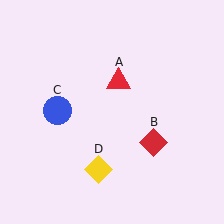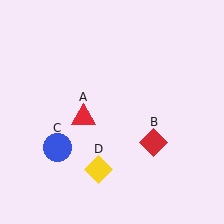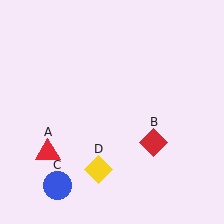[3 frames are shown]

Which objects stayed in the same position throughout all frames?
Red diamond (object B) and yellow diamond (object D) remained stationary.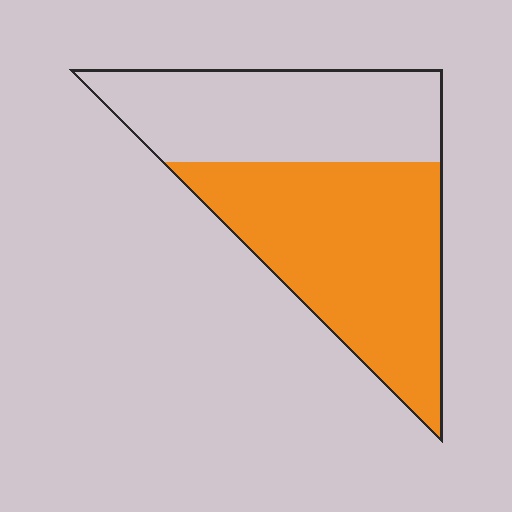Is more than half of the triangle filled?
Yes.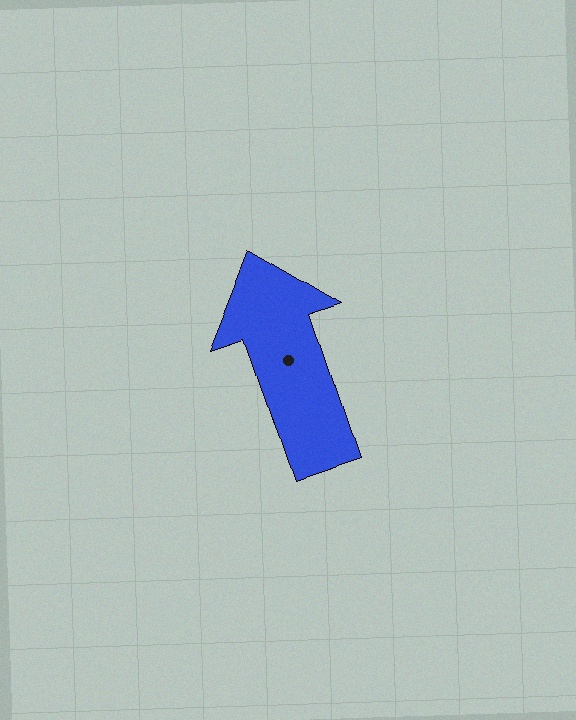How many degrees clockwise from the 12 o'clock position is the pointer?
Approximately 341 degrees.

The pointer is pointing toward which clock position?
Roughly 11 o'clock.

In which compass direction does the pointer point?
North.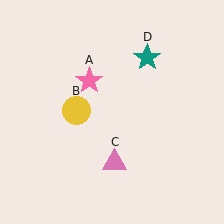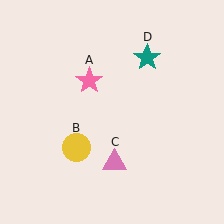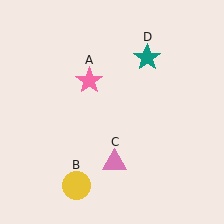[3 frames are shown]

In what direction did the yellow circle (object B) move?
The yellow circle (object B) moved down.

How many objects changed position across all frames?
1 object changed position: yellow circle (object B).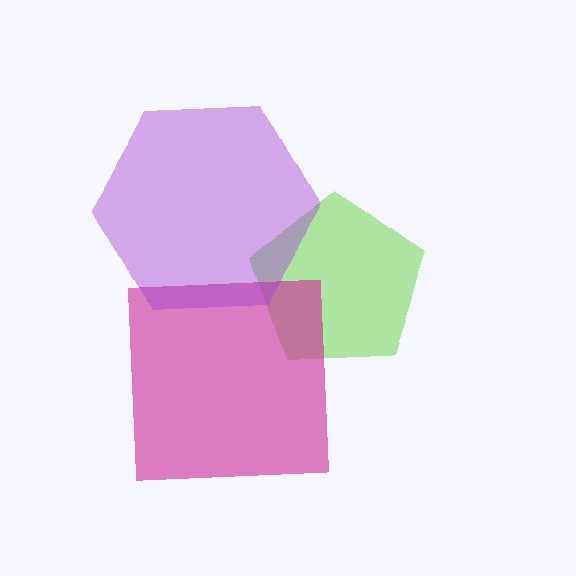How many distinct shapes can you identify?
There are 3 distinct shapes: a lime pentagon, a magenta square, a purple hexagon.